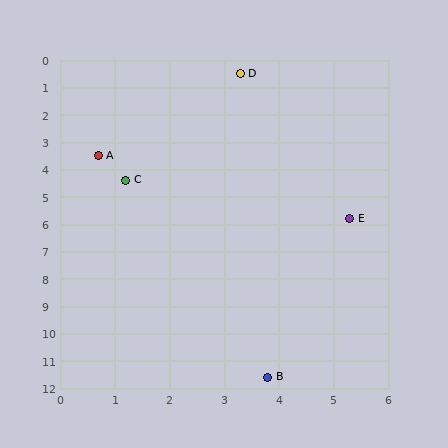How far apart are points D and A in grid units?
Points D and A are about 4.0 grid units apart.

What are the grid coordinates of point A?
Point A is at approximately (0.7, 3.5).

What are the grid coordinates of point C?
Point C is at approximately (1.2, 4.4).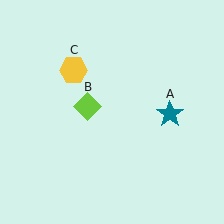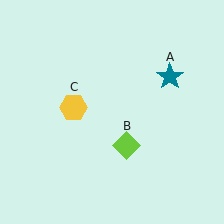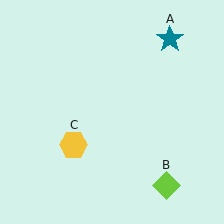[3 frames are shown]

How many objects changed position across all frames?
3 objects changed position: teal star (object A), lime diamond (object B), yellow hexagon (object C).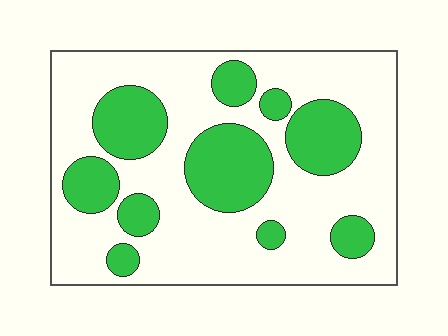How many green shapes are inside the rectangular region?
10.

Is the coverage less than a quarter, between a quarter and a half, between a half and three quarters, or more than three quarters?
Between a quarter and a half.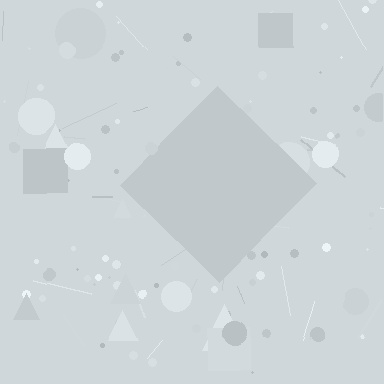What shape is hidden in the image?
A diamond is hidden in the image.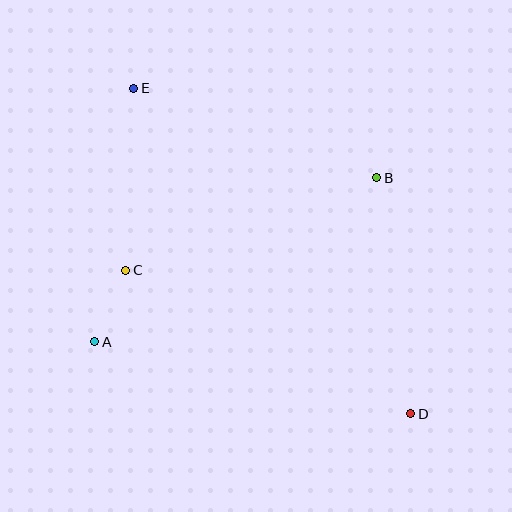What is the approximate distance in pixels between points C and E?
The distance between C and E is approximately 183 pixels.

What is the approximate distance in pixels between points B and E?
The distance between B and E is approximately 259 pixels.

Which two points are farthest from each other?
Points D and E are farthest from each other.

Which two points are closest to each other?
Points A and C are closest to each other.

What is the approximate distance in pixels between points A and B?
The distance between A and B is approximately 326 pixels.